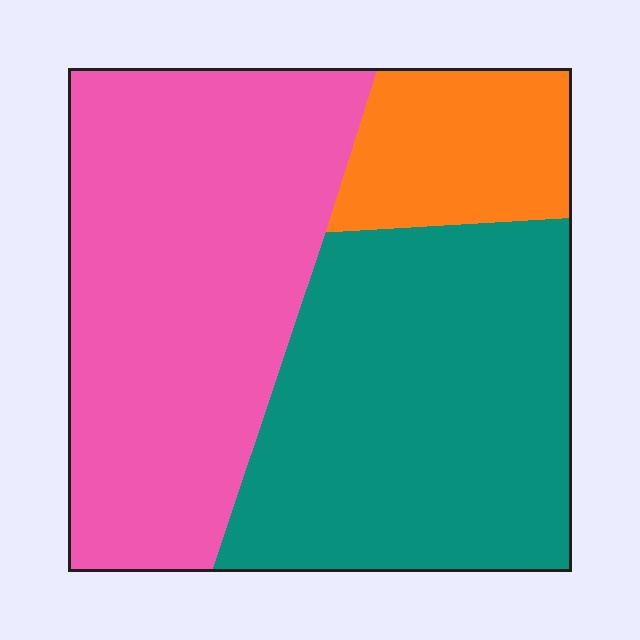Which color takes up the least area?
Orange, at roughly 15%.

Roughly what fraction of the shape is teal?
Teal covers around 40% of the shape.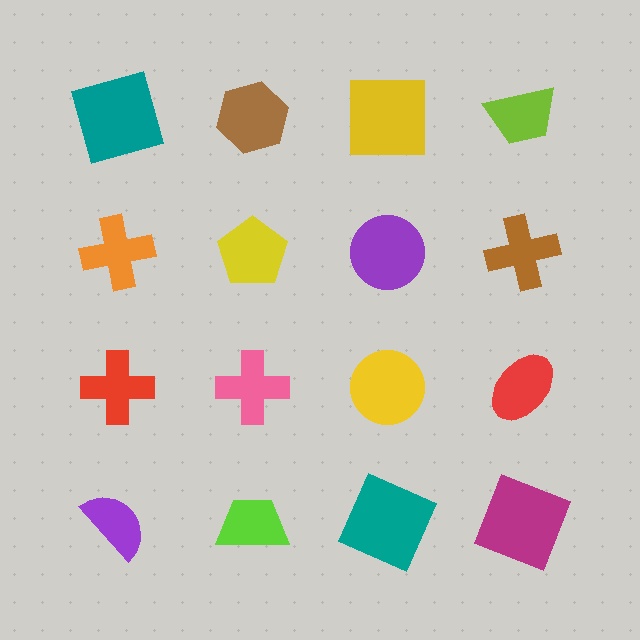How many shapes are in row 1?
4 shapes.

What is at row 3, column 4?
A red ellipse.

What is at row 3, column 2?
A pink cross.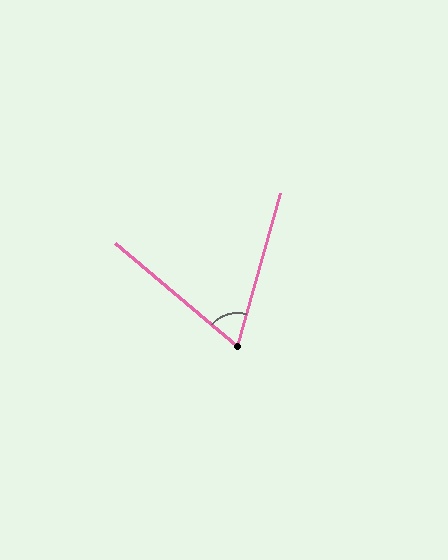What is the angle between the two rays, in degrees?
Approximately 66 degrees.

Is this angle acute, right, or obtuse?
It is acute.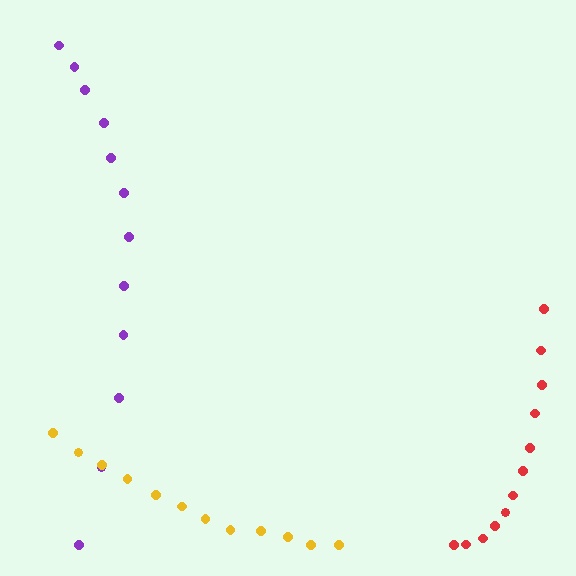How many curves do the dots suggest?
There are 3 distinct paths.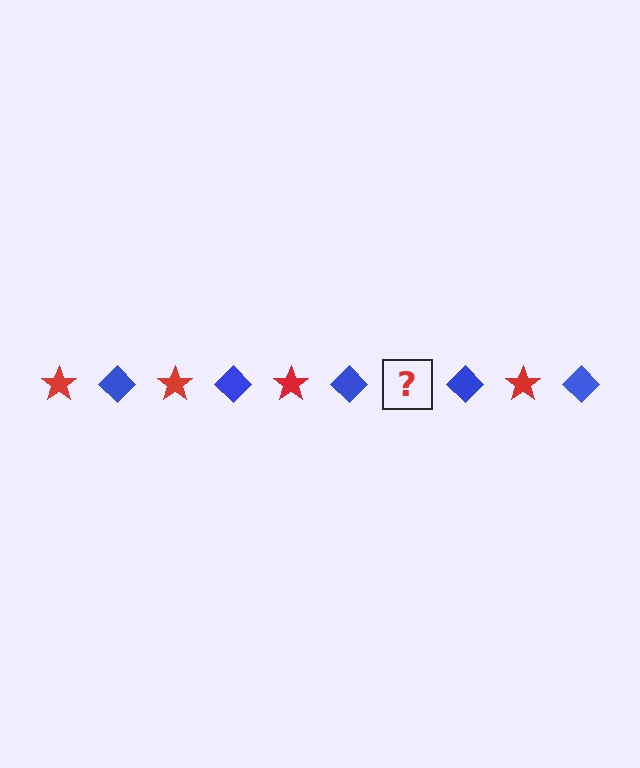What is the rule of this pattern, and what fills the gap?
The rule is that the pattern alternates between red star and blue diamond. The gap should be filled with a red star.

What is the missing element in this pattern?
The missing element is a red star.